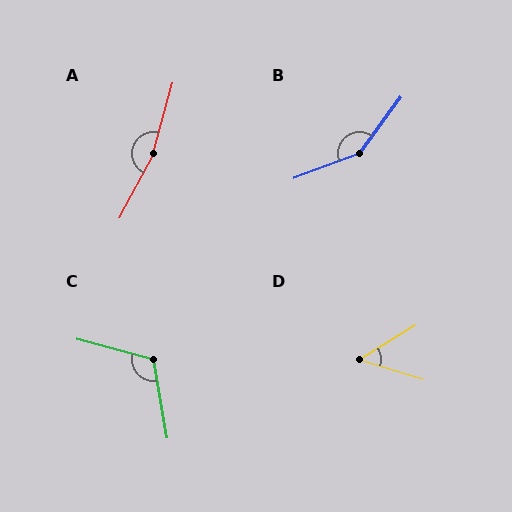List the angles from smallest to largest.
D (48°), C (114°), B (147°), A (167°).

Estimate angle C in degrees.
Approximately 114 degrees.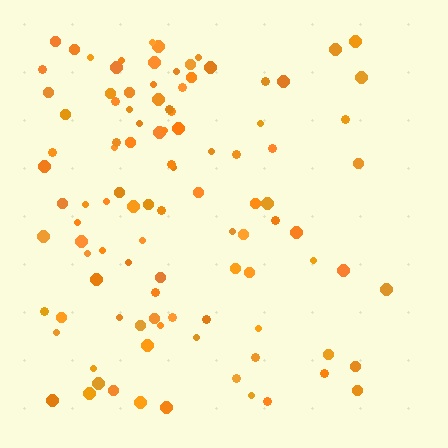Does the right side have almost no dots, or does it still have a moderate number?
Still a moderate number, just noticeably fewer than the left.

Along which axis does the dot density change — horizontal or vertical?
Horizontal.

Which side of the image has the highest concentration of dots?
The left.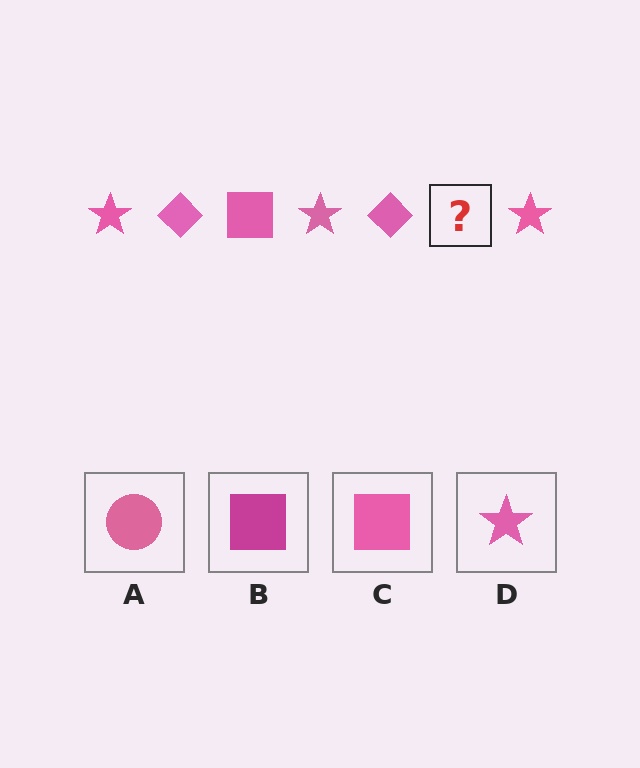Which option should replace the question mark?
Option C.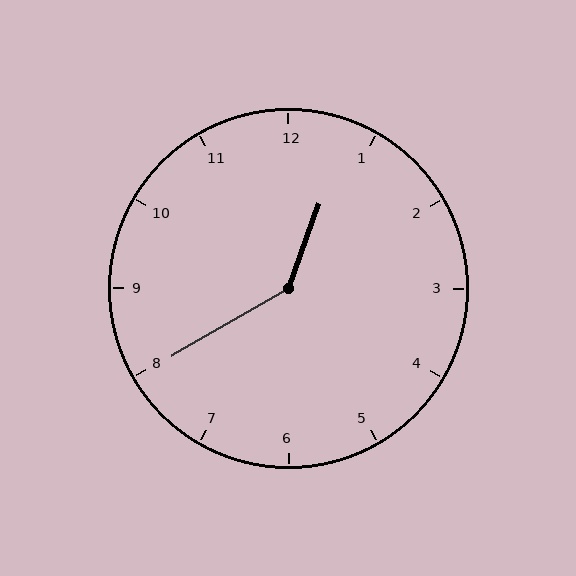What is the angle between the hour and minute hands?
Approximately 140 degrees.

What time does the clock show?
12:40.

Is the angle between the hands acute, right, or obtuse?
It is obtuse.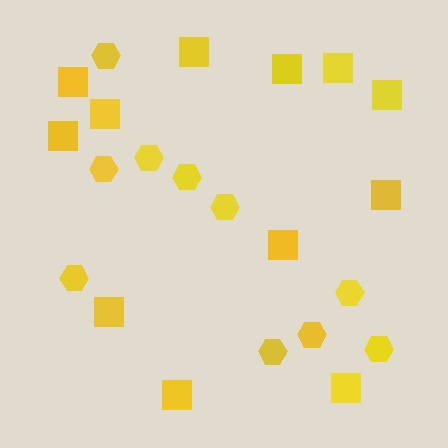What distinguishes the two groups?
There are 2 groups: one group of hexagons (10) and one group of squares (12).